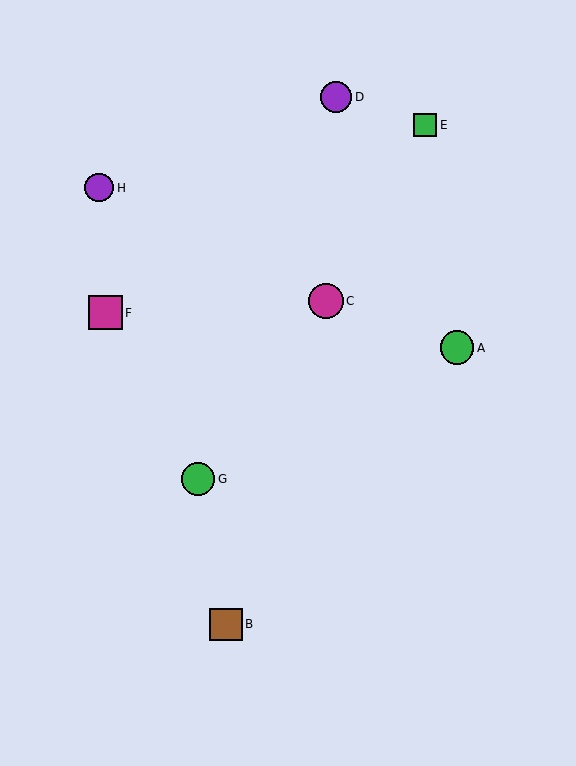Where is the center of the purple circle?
The center of the purple circle is at (336, 97).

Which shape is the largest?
The magenta circle (labeled C) is the largest.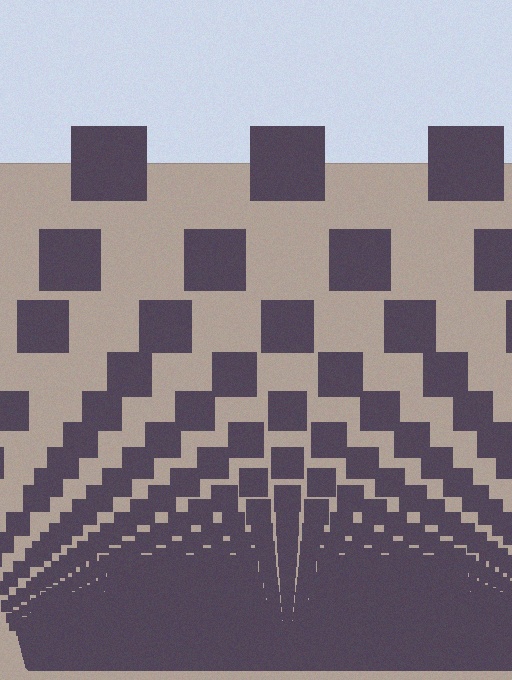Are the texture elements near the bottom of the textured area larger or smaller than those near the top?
Smaller. The gradient is inverted — elements near the bottom are smaller and denser.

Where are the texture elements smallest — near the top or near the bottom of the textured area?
Near the bottom.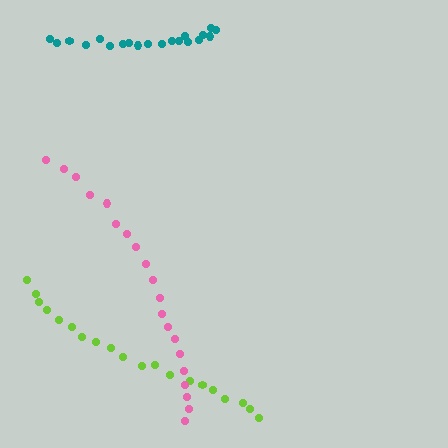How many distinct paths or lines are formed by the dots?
There are 3 distinct paths.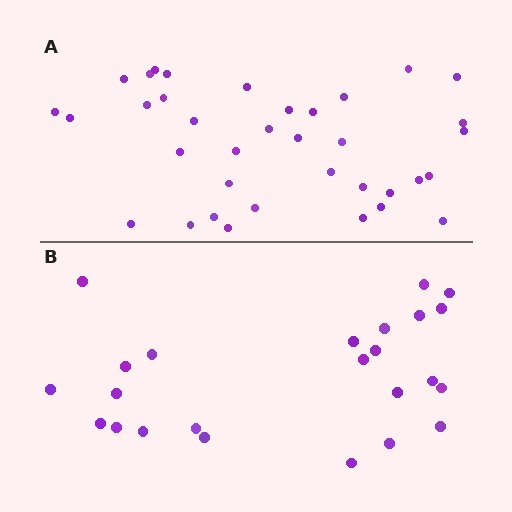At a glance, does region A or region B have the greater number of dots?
Region A (the top region) has more dots.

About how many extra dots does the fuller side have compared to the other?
Region A has roughly 12 or so more dots than region B.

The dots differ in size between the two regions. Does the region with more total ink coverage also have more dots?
No. Region B has more total ink coverage because its dots are larger, but region A actually contains more individual dots. Total area can be misleading — the number of items is what matters here.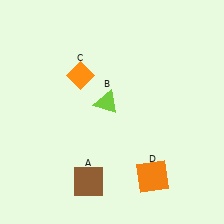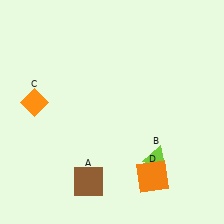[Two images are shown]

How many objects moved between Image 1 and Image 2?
2 objects moved between the two images.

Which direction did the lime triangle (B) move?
The lime triangle (B) moved down.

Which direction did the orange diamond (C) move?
The orange diamond (C) moved left.